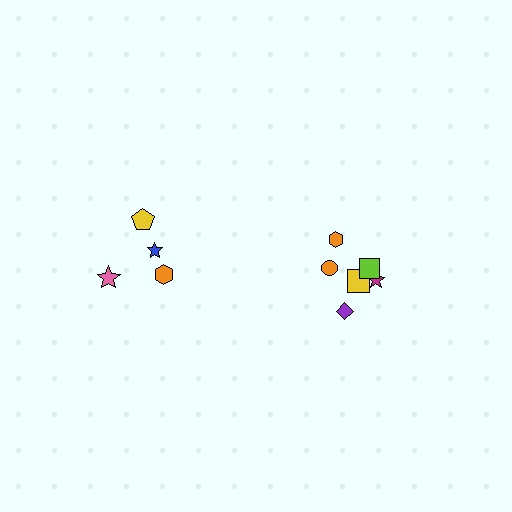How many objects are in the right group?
There are 6 objects.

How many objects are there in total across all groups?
There are 10 objects.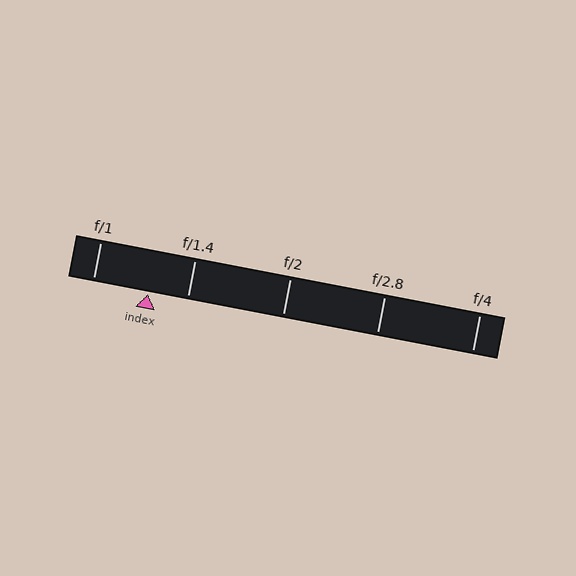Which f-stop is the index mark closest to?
The index mark is closest to f/1.4.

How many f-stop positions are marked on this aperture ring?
There are 5 f-stop positions marked.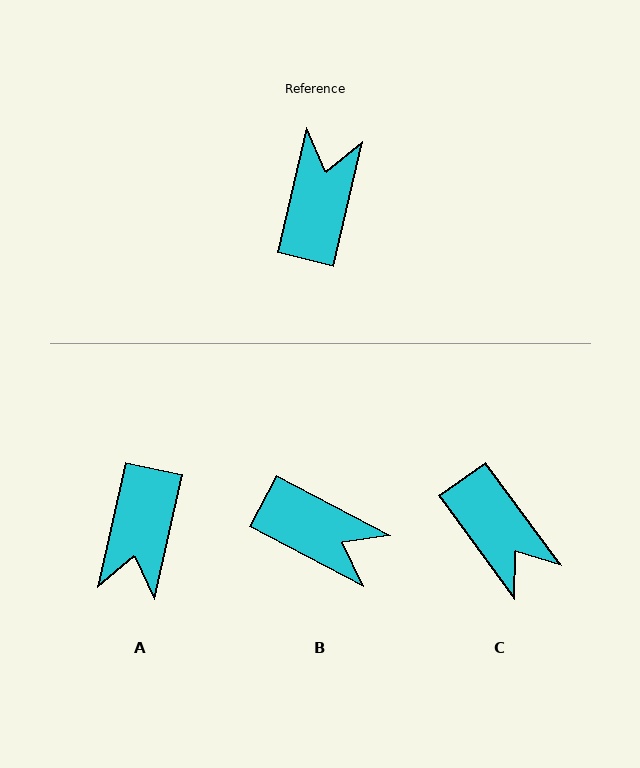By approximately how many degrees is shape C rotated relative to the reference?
Approximately 131 degrees clockwise.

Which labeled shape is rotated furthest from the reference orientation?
A, about 179 degrees away.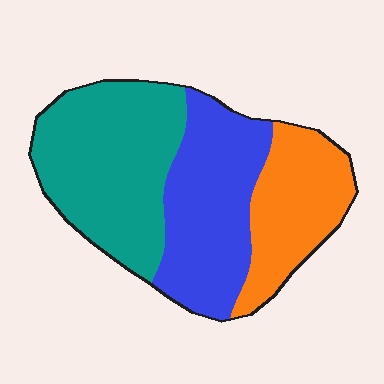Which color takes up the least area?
Orange, at roughly 25%.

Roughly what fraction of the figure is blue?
Blue covers 34% of the figure.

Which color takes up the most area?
Teal, at roughly 40%.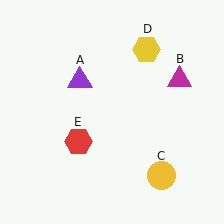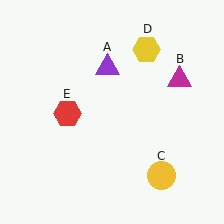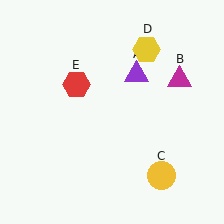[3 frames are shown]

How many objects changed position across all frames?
2 objects changed position: purple triangle (object A), red hexagon (object E).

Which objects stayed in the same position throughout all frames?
Magenta triangle (object B) and yellow circle (object C) and yellow hexagon (object D) remained stationary.